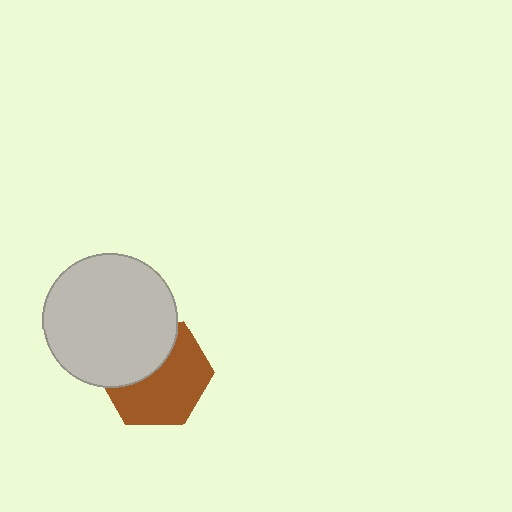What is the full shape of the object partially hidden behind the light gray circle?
The partially hidden object is a brown hexagon.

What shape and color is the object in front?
The object in front is a light gray circle.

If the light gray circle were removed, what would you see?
You would see the complete brown hexagon.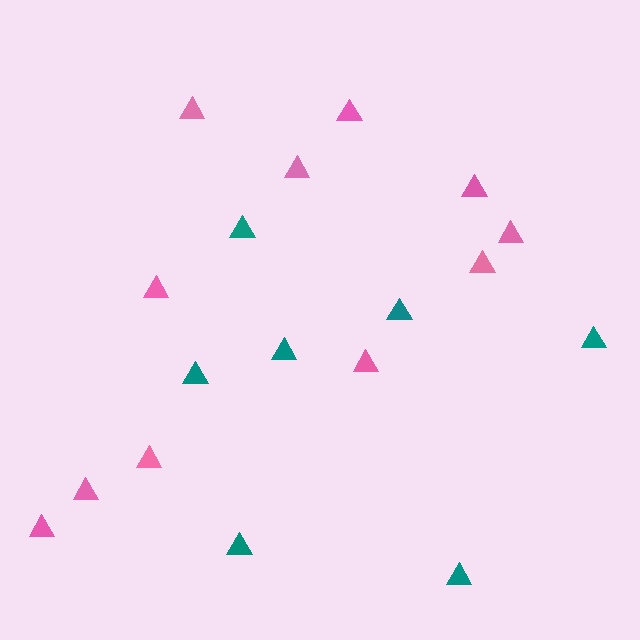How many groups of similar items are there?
There are 2 groups: one group of teal triangles (7) and one group of pink triangles (11).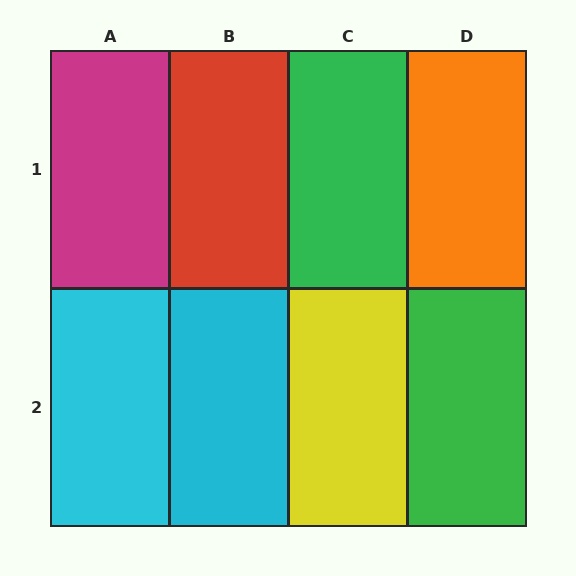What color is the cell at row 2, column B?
Cyan.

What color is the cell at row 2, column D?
Green.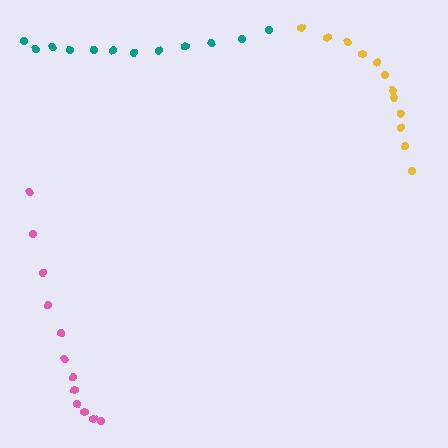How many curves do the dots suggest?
There are 3 distinct paths.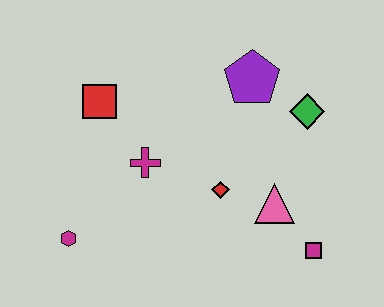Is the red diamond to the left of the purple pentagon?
Yes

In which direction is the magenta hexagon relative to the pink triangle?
The magenta hexagon is to the left of the pink triangle.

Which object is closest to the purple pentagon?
The green diamond is closest to the purple pentagon.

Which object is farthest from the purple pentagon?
The magenta hexagon is farthest from the purple pentagon.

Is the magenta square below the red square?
Yes